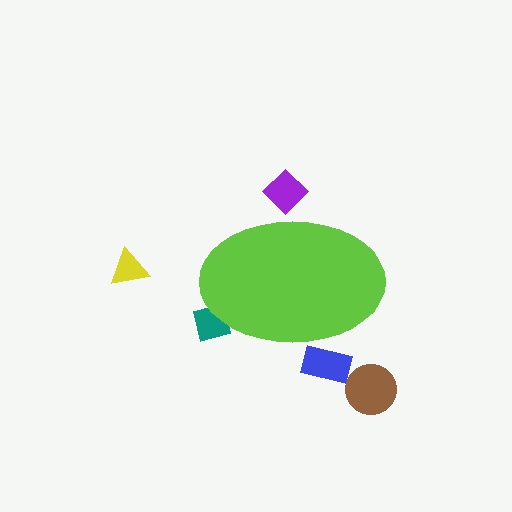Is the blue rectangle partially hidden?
Yes, the blue rectangle is partially hidden behind the lime ellipse.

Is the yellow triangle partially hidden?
No, the yellow triangle is fully visible.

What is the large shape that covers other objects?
A lime ellipse.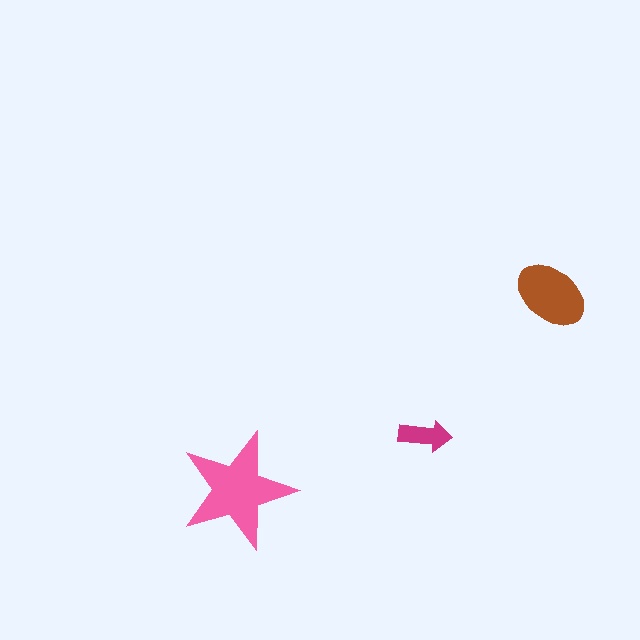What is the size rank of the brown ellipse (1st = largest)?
2nd.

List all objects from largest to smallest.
The pink star, the brown ellipse, the magenta arrow.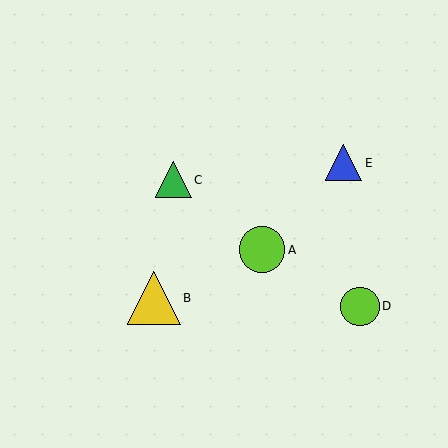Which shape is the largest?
The yellow triangle (labeled B) is the largest.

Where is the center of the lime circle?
The center of the lime circle is at (360, 306).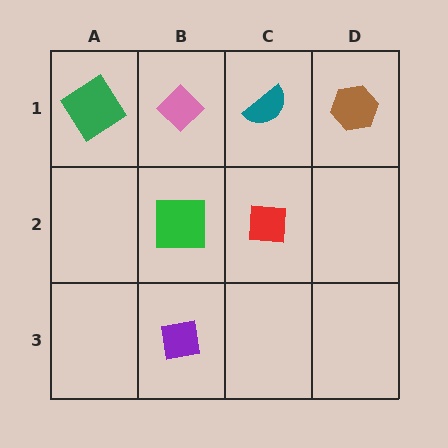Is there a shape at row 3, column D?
No, that cell is empty.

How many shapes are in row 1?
4 shapes.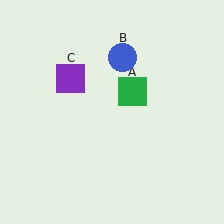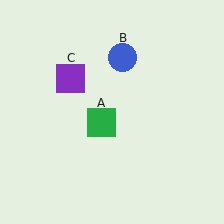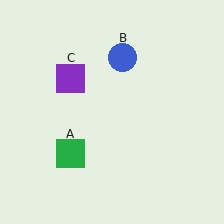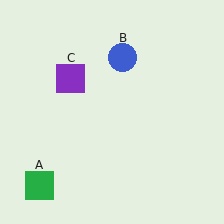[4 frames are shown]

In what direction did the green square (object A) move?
The green square (object A) moved down and to the left.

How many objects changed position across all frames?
1 object changed position: green square (object A).